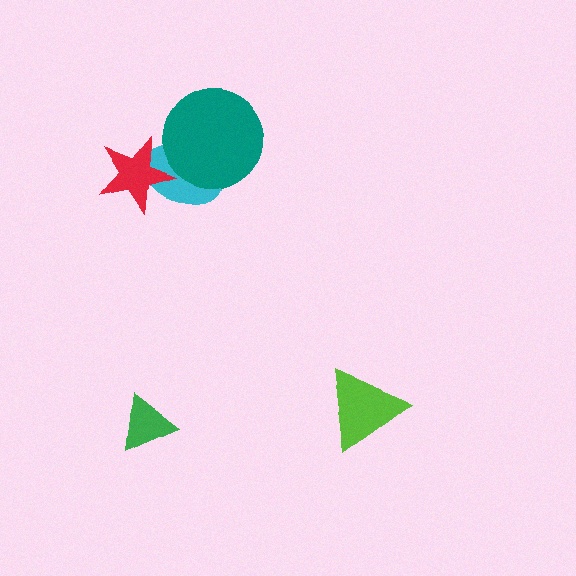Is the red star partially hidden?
No, no other shape covers it.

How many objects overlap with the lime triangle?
0 objects overlap with the lime triangle.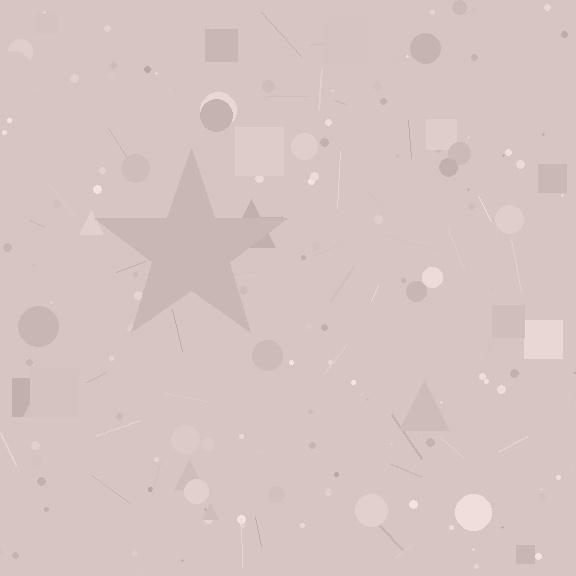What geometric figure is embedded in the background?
A star is embedded in the background.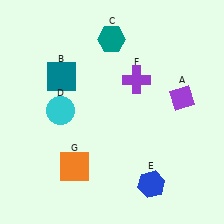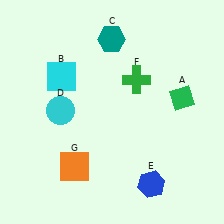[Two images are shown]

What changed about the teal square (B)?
In Image 1, B is teal. In Image 2, it changed to cyan.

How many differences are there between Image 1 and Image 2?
There are 3 differences between the two images.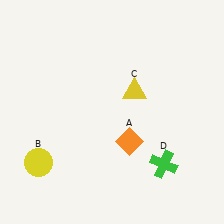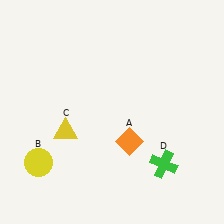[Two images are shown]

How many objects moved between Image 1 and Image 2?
1 object moved between the two images.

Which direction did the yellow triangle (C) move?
The yellow triangle (C) moved left.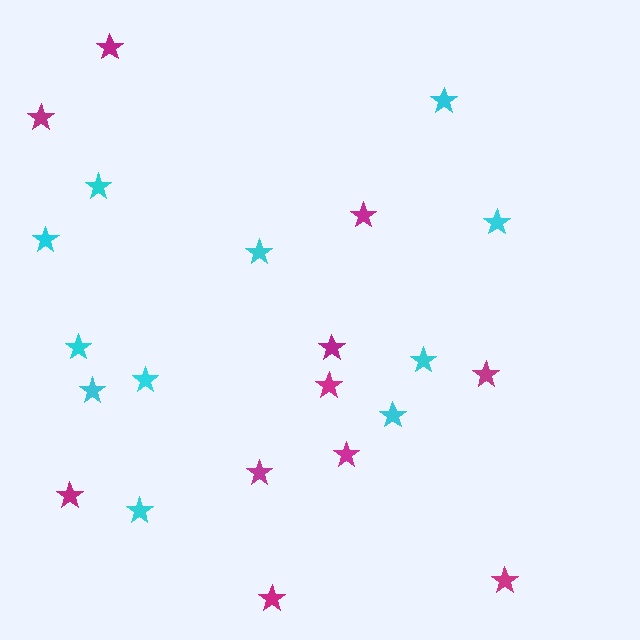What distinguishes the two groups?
There are 2 groups: one group of cyan stars (11) and one group of magenta stars (11).